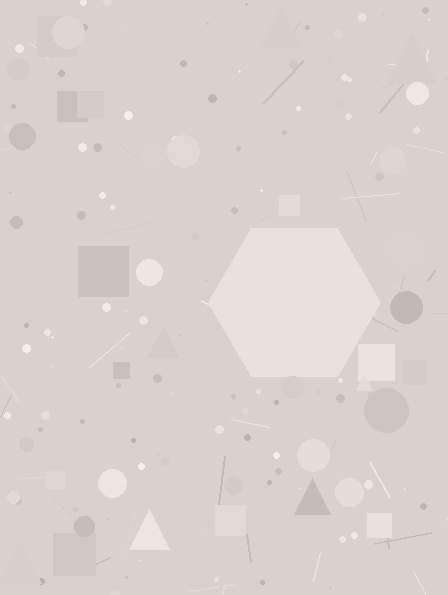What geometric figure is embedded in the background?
A hexagon is embedded in the background.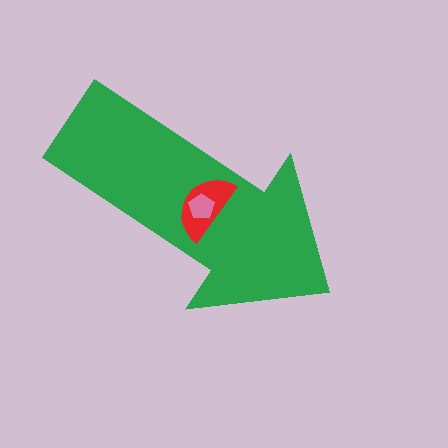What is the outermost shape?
The green arrow.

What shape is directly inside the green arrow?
The red semicircle.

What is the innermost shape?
The pink pentagon.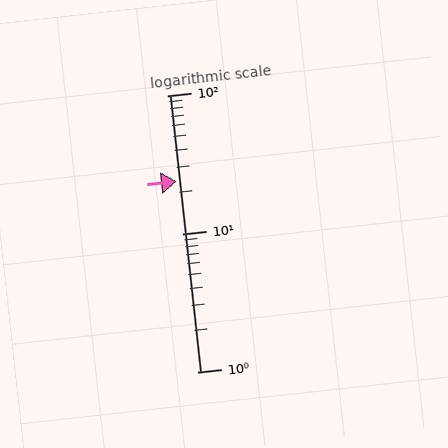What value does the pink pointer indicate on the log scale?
The pointer indicates approximately 24.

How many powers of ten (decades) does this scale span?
The scale spans 2 decades, from 1 to 100.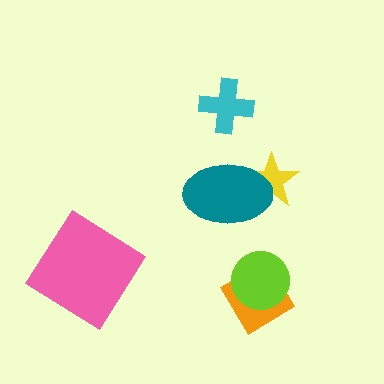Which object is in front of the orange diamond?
The lime circle is in front of the orange diamond.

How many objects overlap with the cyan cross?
0 objects overlap with the cyan cross.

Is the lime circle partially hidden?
No, no other shape covers it.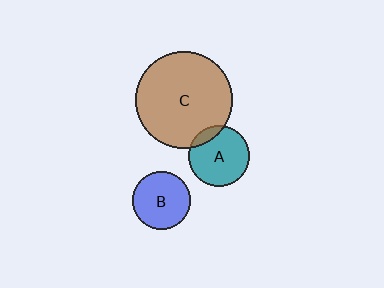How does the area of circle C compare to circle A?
Approximately 2.5 times.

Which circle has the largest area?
Circle C (brown).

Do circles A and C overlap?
Yes.